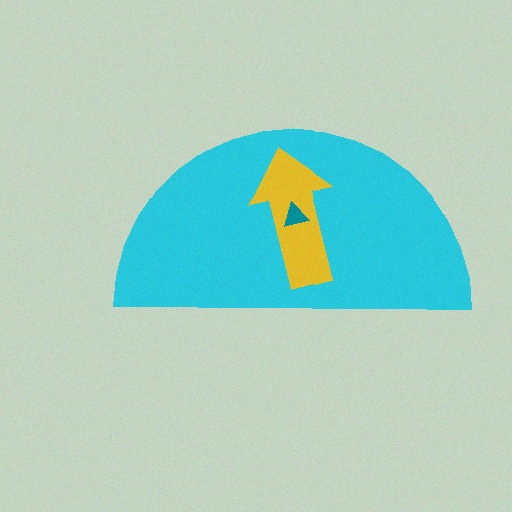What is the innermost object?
The teal triangle.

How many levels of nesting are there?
3.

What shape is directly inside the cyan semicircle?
The yellow arrow.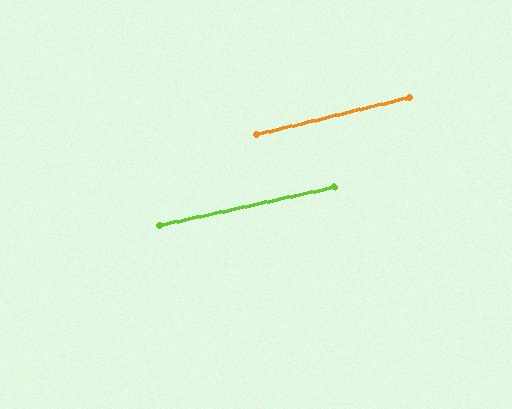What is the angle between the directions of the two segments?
Approximately 1 degree.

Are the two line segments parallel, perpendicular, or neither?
Parallel — their directions differ by only 1.3°.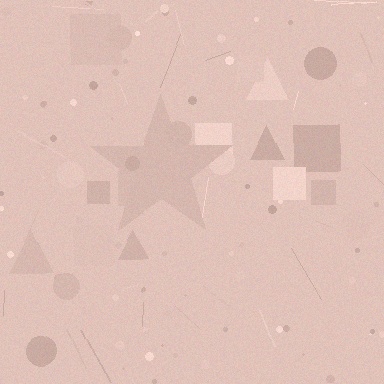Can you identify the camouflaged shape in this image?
The camouflaged shape is a star.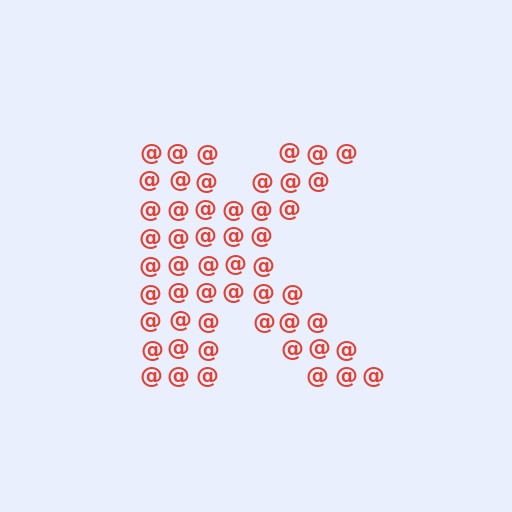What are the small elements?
The small elements are at signs.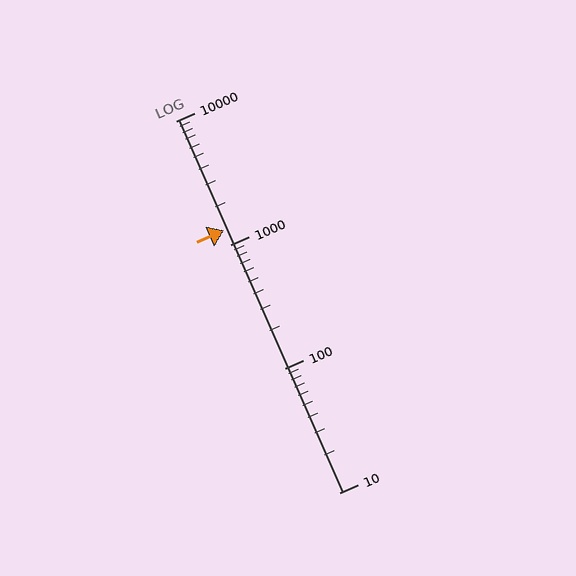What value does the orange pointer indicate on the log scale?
The pointer indicates approximately 1300.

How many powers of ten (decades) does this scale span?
The scale spans 3 decades, from 10 to 10000.